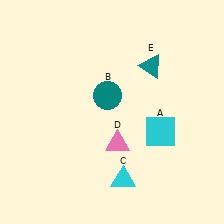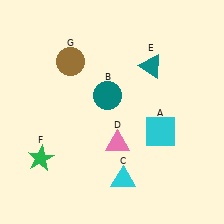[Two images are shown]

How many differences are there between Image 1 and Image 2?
There are 2 differences between the two images.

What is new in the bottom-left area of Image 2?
A green star (F) was added in the bottom-left area of Image 2.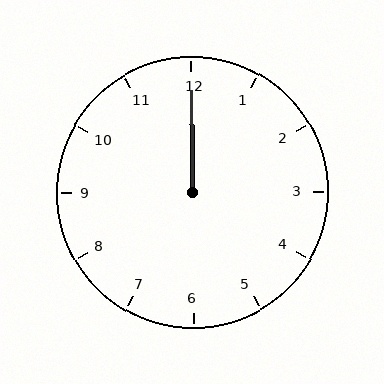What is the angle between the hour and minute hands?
Approximately 0 degrees.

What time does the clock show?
12:00.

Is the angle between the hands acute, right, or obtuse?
It is acute.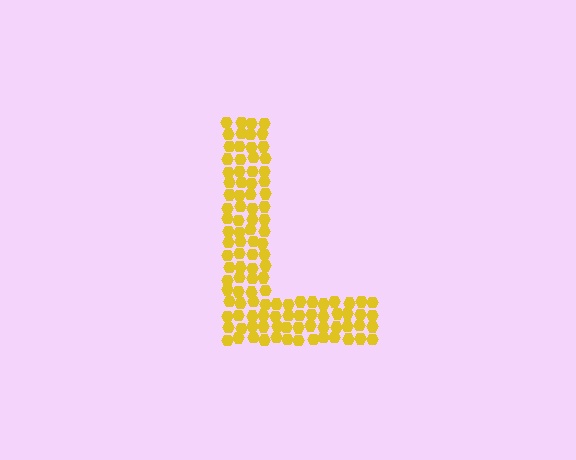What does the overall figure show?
The overall figure shows the letter L.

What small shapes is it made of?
It is made of small hexagons.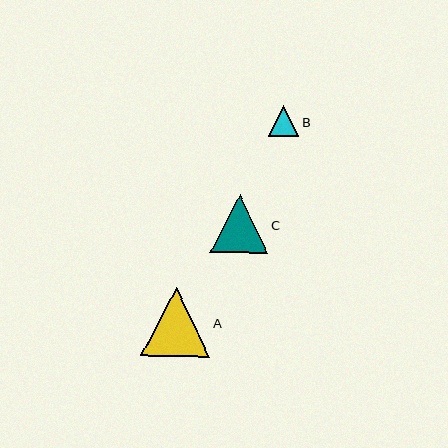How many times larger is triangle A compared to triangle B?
Triangle A is approximately 2.2 times the size of triangle B.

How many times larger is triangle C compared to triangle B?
Triangle C is approximately 1.9 times the size of triangle B.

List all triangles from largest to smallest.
From largest to smallest: A, C, B.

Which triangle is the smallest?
Triangle B is the smallest with a size of approximately 31 pixels.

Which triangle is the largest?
Triangle A is the largest with a size of approximately 69 pixels.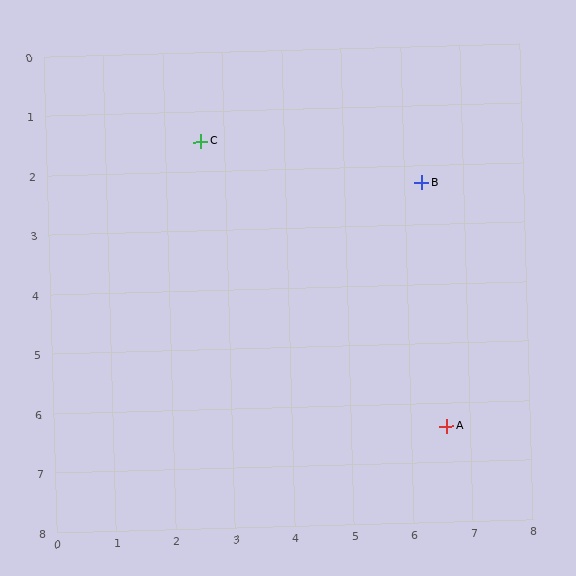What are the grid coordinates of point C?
Point C is at approximately (2.6, 1.5).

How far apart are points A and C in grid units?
Points A and C are about 6.3 grid units apart.